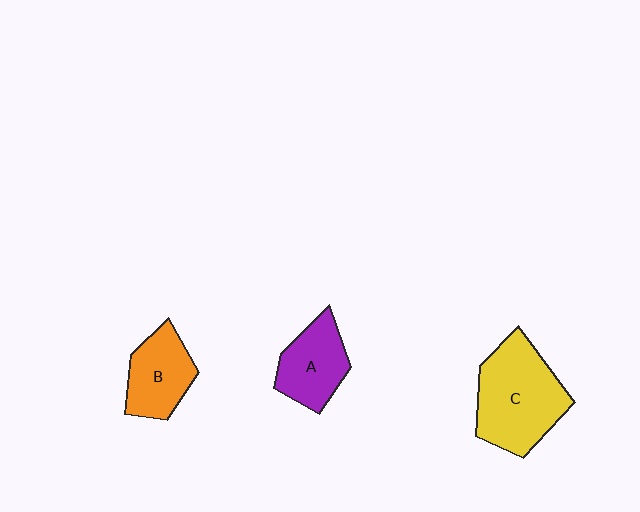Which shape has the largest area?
Shape C (yellow).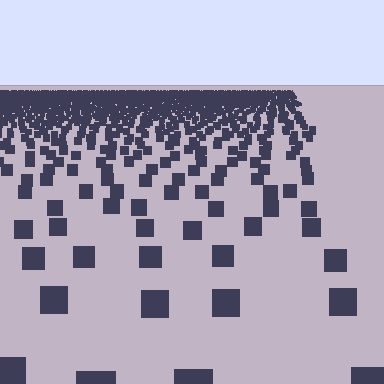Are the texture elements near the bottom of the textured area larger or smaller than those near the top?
Larger. Near the bottom, elements are closer to the viewer and appear at a bigger on-screen size.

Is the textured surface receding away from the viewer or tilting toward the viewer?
The surface is receding away from the viewer. Texture elements get smaller and denser toward the top.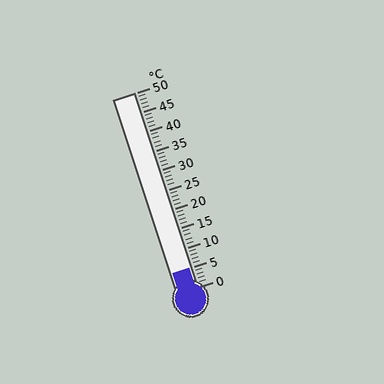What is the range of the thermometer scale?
The thermometer scale ranges from 0°C to 50°C.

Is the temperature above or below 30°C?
The temperature is below 30°C.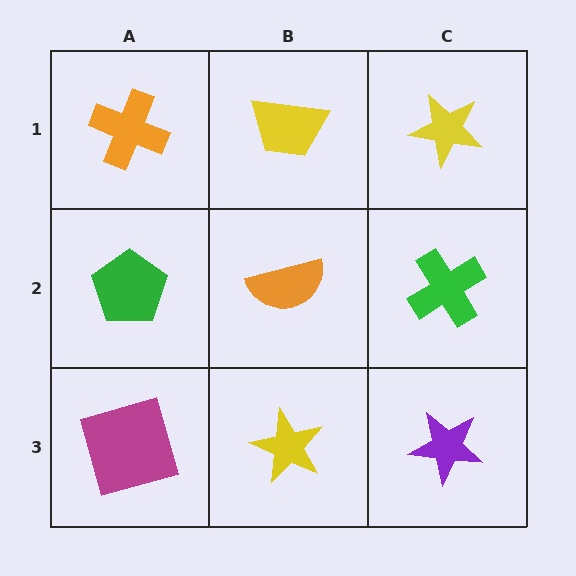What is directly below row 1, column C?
A green cross.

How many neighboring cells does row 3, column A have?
2.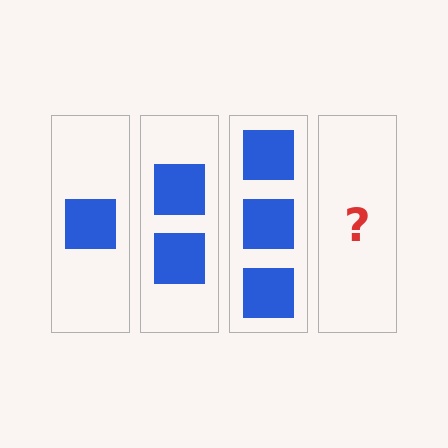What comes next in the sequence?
The next element should be 4 squares.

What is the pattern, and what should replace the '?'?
The pattern is that each step adds one more square. The '?' should be 4 squares.